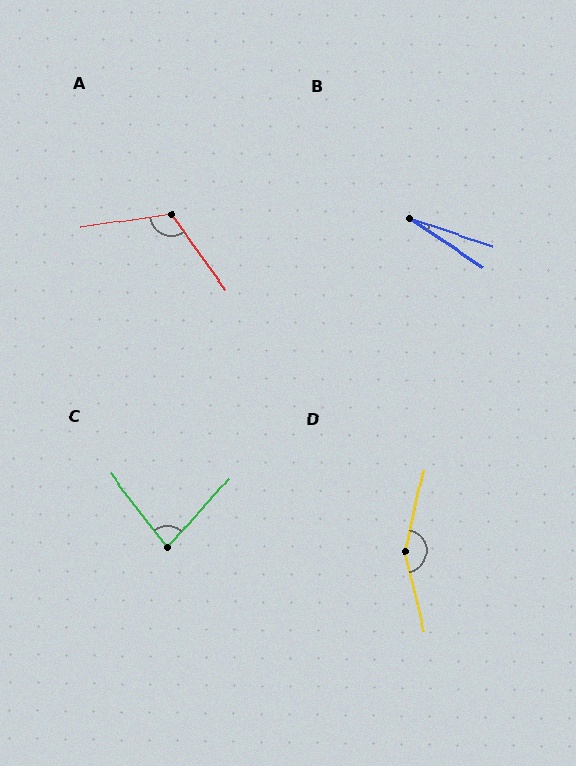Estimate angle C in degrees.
Approximately 79 degrees.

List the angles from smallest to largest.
B (16°), C (79°), A (118°), D (153°).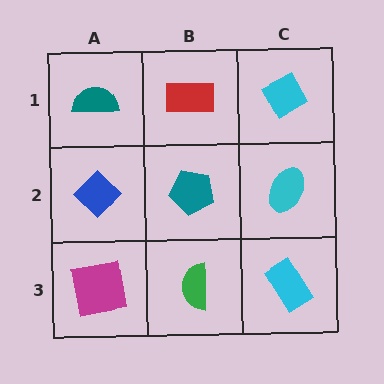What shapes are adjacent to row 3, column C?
A cyan ellipse (row 2, column C), a green semicircle (row 3, column B).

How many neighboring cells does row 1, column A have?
2.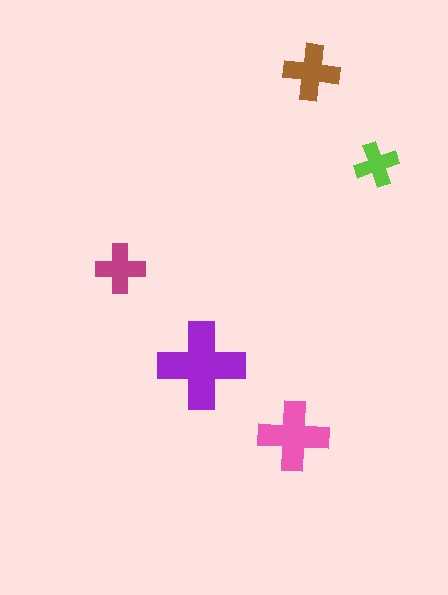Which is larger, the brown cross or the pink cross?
The pink one.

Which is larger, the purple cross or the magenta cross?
The purple one.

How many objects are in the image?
There are 5 objects in the image.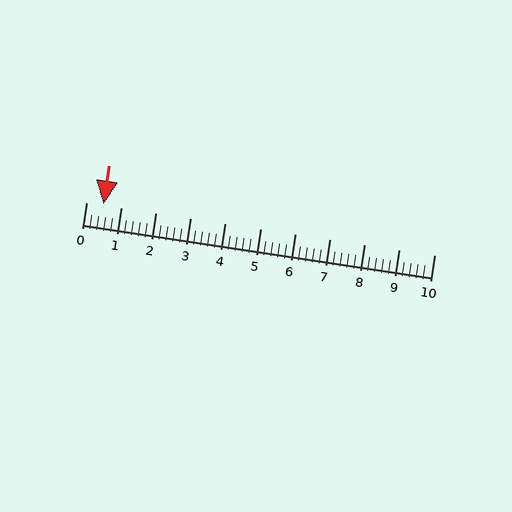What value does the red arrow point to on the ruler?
The red arrow points to approximately 0.5.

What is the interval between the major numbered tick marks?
The major tick marks are spaced 1 units apart.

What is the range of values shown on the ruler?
The ruler shows values from 0 to 10.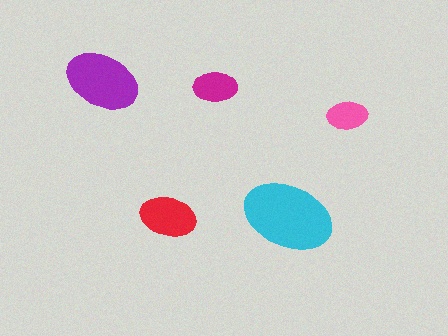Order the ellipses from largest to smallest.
the cyan one, the purple one, the red one, the magenta one, the pink one.